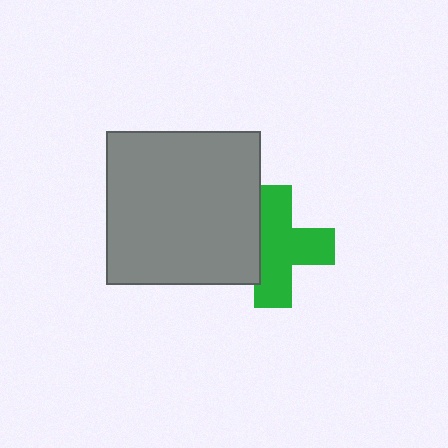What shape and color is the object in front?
The object in front is a gray square.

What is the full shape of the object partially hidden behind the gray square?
The partially hidden object is a green cross.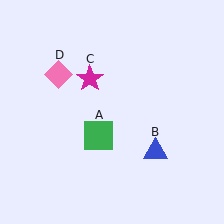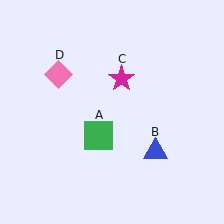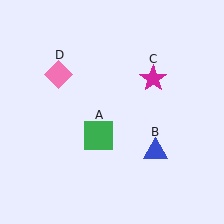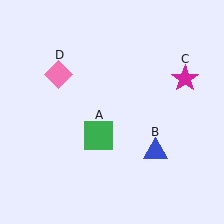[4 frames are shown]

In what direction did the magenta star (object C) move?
The magenta star (object C) moved right.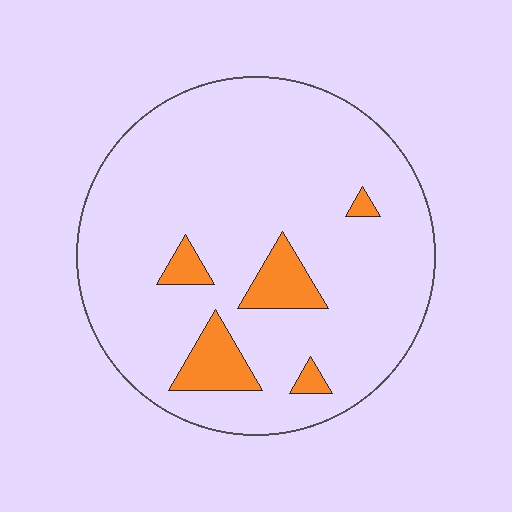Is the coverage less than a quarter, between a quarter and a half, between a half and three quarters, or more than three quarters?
Less than a quarter.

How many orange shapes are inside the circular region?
5.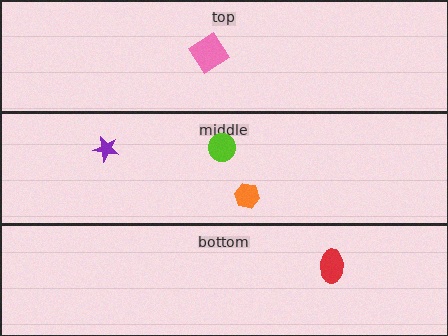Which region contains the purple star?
The middle region.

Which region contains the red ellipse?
The bottom region.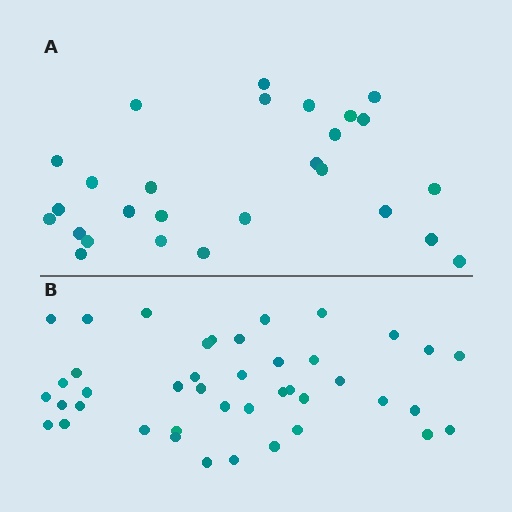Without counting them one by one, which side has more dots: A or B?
Region B (the bottom region) has more dots.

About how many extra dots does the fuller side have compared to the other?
Region B has approximately 15 more dots than region A.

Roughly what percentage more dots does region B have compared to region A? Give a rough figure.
About 55% more.